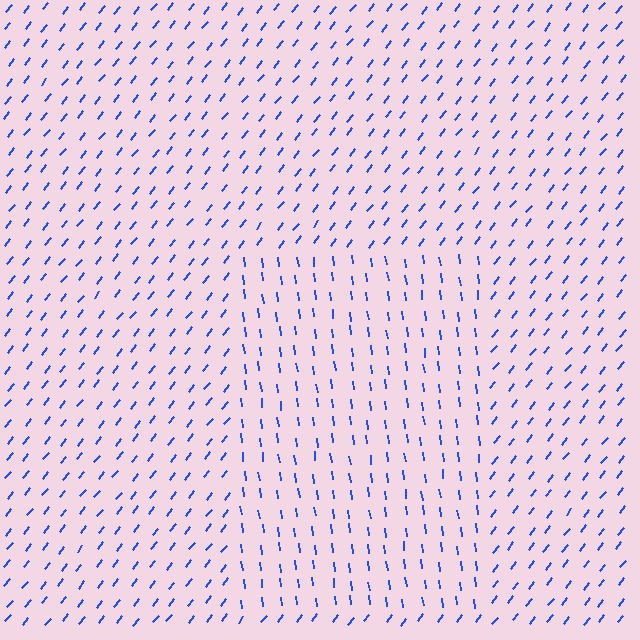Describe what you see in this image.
The image is filled with small blue line segments. A rectangle region in the image has lines oriented differently from the surrounding lines, creating a visible texture boundary.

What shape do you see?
I see a rectangle.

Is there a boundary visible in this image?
Yes, there is a texture boundary formed by a change in line orientation.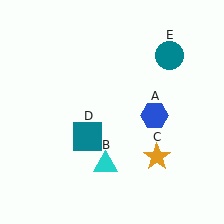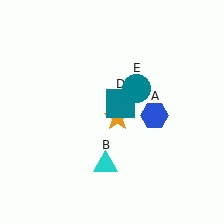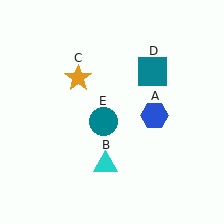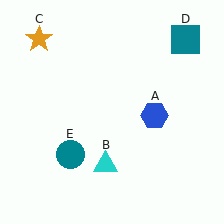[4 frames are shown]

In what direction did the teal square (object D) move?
The teal square (object D) moved up and to the right.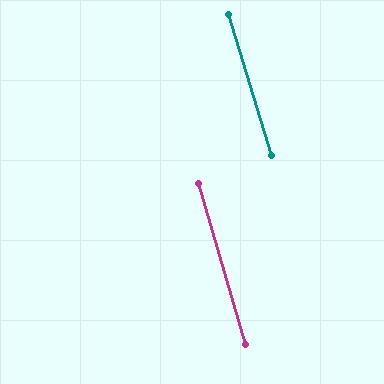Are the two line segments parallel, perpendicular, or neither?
Parallel — their directions differ by only 0.6°.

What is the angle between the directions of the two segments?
Approximately 1 degree.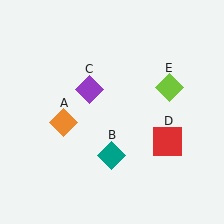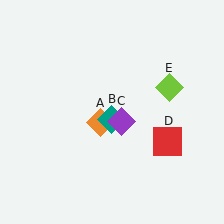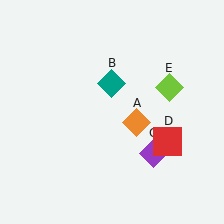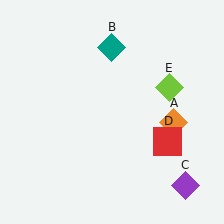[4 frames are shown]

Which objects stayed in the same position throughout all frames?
Red square (object D) and lime diamond (object E) remained stationary.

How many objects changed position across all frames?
3 objects changed position: orange diamond (object A), teal diamond (object B), purple diamond (object C).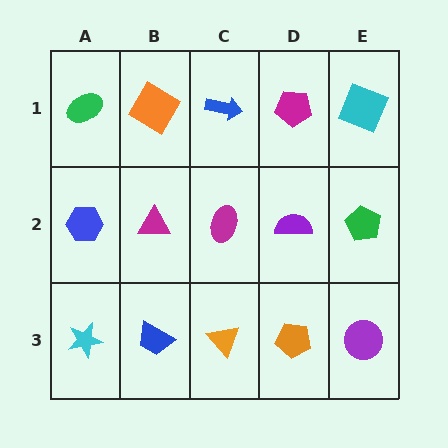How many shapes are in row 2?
5 shapes.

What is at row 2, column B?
A magenta triangle.